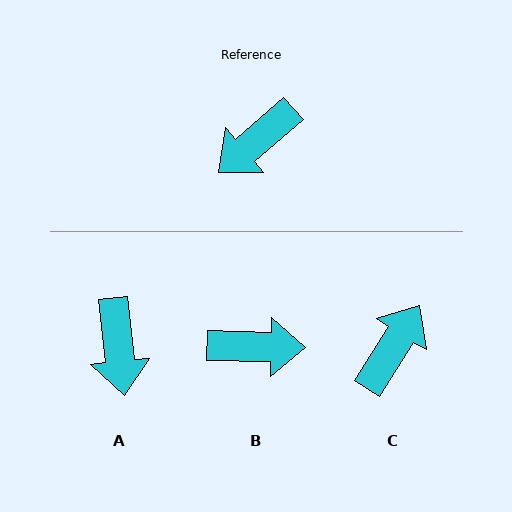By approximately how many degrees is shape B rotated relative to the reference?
Approximately 138 degrees counter-clockwise.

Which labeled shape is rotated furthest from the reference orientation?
C, about 163 degrees away.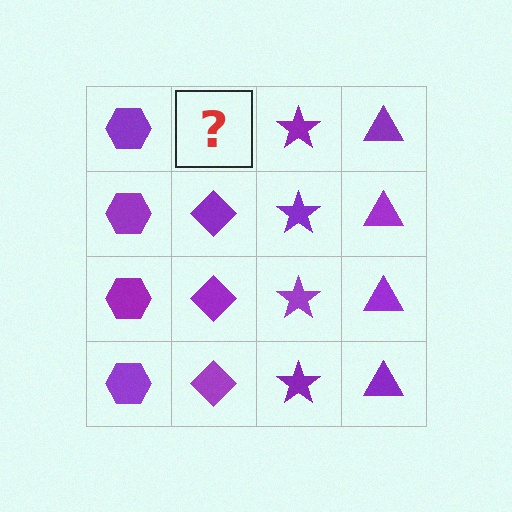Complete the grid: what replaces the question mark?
The question mark should be replaced with a purple diamond.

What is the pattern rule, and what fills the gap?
The rule is that each column has a consistent shape. The gap should be filled with a purple diamond.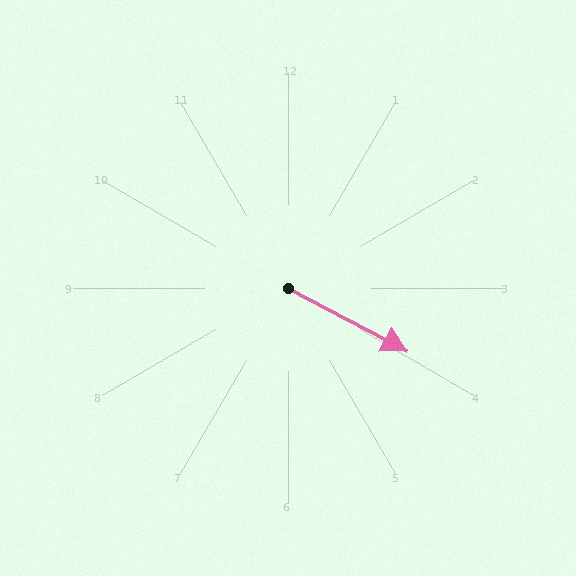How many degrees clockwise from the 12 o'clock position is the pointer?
Approximately 118 degrees.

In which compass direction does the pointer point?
Southeast.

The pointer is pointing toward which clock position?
Roughly 4 o'clock.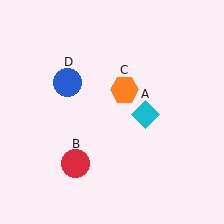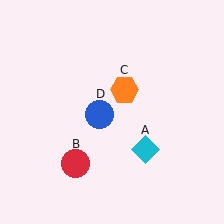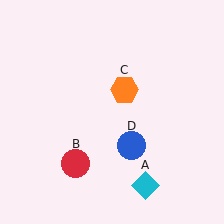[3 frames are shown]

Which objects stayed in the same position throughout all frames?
Red circle (object B) and orange hexagon (object C) remained stationary.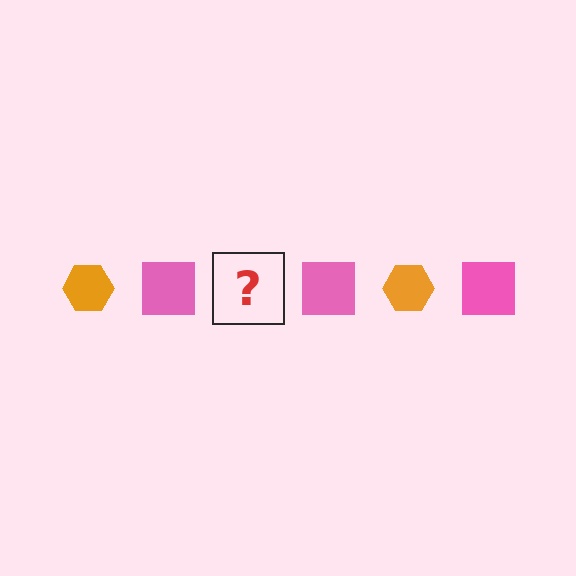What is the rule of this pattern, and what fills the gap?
The rule is that the pattern alternates between orange hexagon and pink square. The gap should be filled with an orange hexagon.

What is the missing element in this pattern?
The missing element is an orange hexagon.